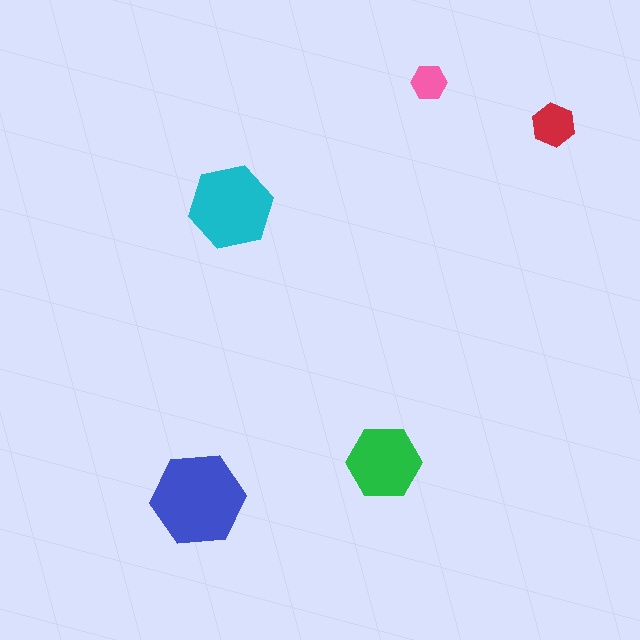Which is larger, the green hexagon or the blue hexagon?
The blue one.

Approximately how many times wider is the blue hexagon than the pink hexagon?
About 2.5 times wider.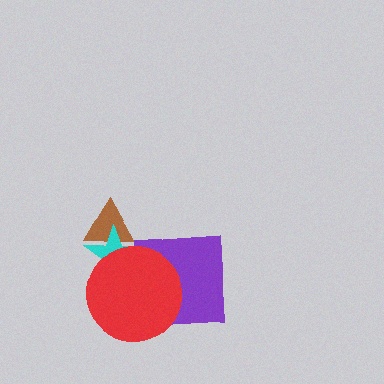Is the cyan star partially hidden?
Yes, it is partially covered by another shape.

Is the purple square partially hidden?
Yes, it is partially covered by another shape.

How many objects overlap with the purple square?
1 object overlaps with the purple square.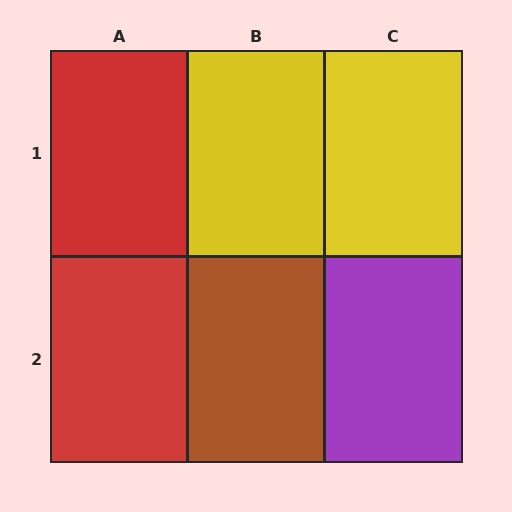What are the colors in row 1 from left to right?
Red, yellow, yellow.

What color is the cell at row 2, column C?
Purple.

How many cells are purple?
1 cell is purple.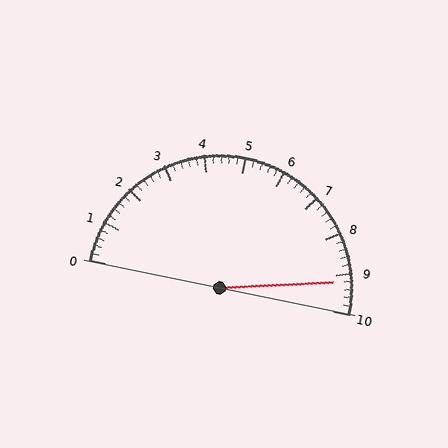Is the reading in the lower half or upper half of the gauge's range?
The reading is in the upper half of the range (0 to 10).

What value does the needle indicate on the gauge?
The needle indicates approximately 9.2.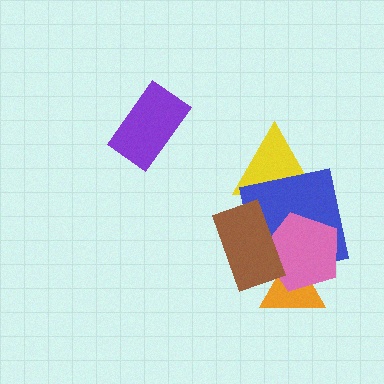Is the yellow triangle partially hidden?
Yes, it is partially covered by another shape.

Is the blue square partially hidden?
Yes, it is partially covered by another shape.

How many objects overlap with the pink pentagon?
3 objects overlap with the pink pentagon.